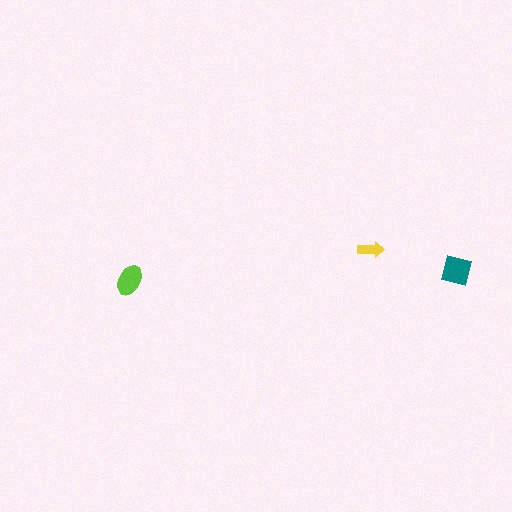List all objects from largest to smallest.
The teal square, the lime ellipse, the yellow arrow.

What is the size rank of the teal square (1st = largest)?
1st.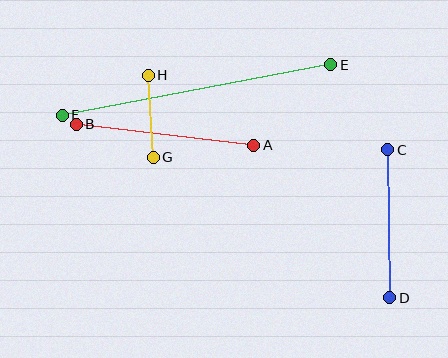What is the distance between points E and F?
The distance is approximately 273 pixels.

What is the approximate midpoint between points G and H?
The midpoint is at approximately (151, 116) pixels.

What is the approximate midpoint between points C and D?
The midpoint is at approximately (389, 224) pixels.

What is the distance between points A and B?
The distance is approximately 179 pixels.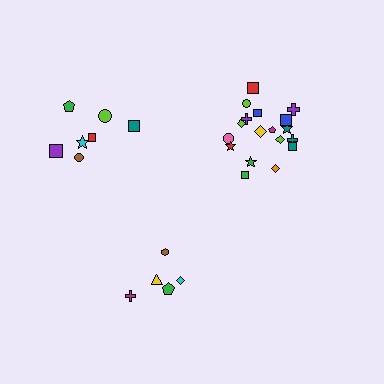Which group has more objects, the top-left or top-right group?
The top-right group.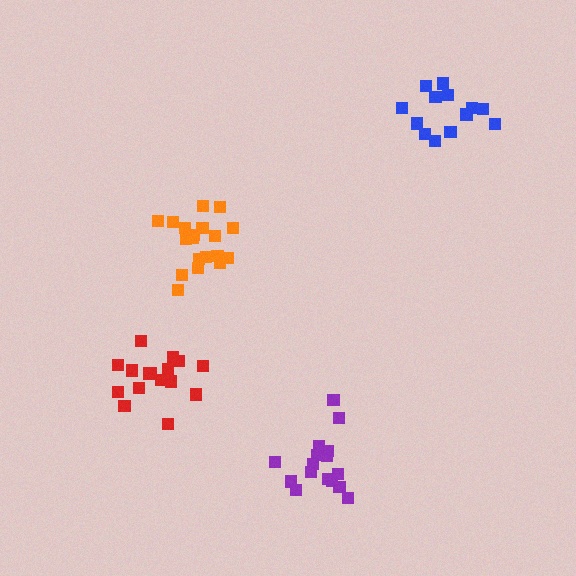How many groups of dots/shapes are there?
There are 4 groups.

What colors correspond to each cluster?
The clusters are colored: purple, blue, red, orange.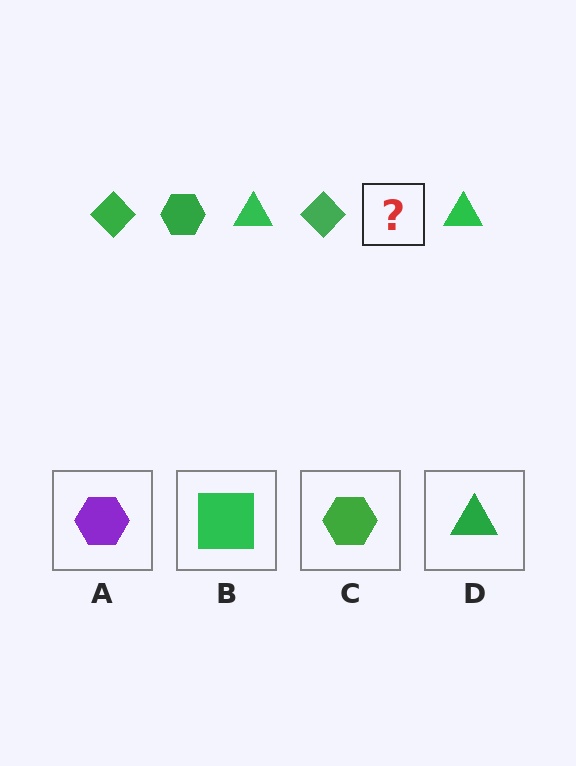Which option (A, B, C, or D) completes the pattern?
C.